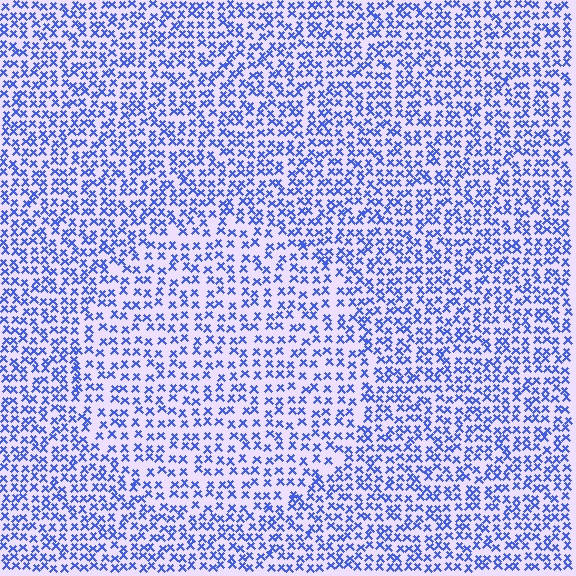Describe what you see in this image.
The image contains small blue elements arranged at two different densities. A circle-shaped region is visible where the elements are less densely packed than the surrounding area.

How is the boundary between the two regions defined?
The boundary is defined by a change in element density (approximately 1.5x ratio). All elements are the same color, size, and shape.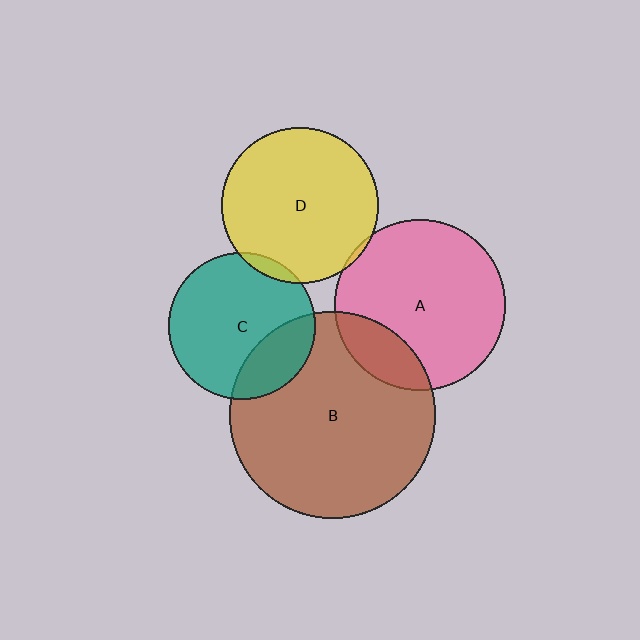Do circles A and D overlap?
Yes.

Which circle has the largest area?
Circle B (brown).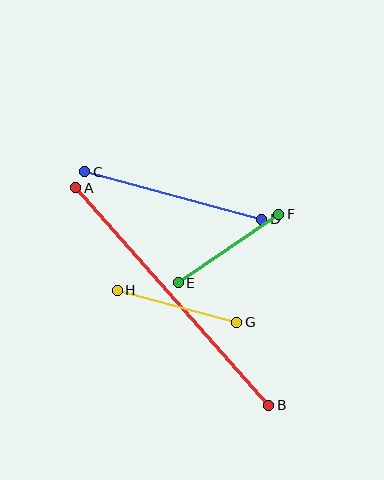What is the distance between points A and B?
The distance is approximately 291 pixels.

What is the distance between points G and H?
The distance is approximately 124 pixels.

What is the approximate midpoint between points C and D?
The midpoint is at approximately (173, 196) pixels.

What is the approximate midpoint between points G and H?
The midpoint is at approximately (177, 306) pixels.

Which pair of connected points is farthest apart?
Points A and B are farthest apart.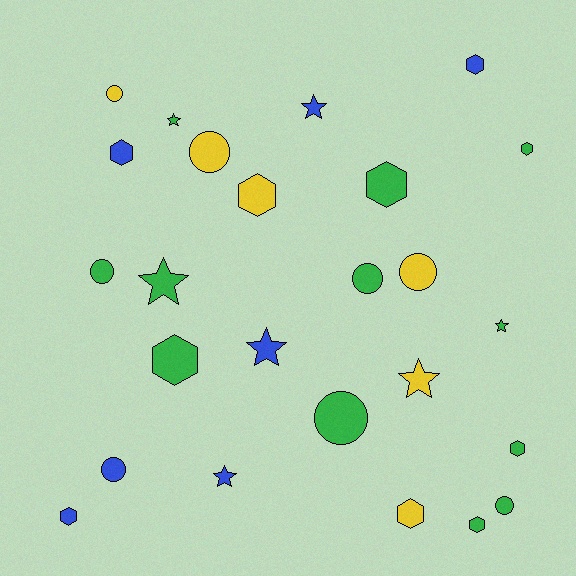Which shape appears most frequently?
Hexagon, with 10 objects.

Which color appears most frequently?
Green, with 12 objects.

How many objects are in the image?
There are 25 objects.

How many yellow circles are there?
There are 3 yellow circles.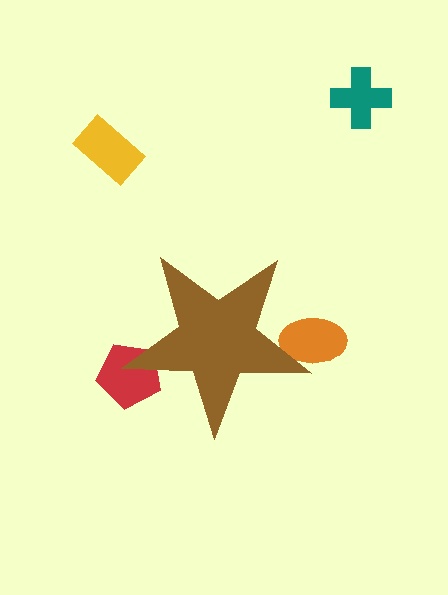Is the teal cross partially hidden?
No, the teal cross is fully visible.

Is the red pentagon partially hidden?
Yes, the red pentagon is partially hidden behind the brown star.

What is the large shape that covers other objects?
A brown star.